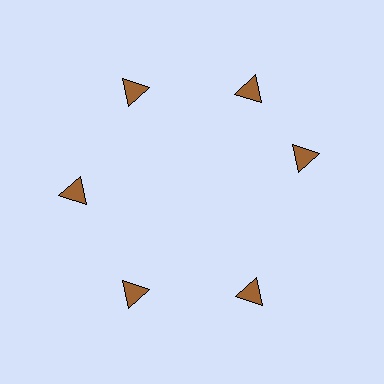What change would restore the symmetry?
The symmetry would be restored by rotating it back into even spacing with its neighbors so that all 6 triangles sit at equal angles and equal distance from the center.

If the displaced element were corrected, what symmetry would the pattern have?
It would have 6-fold rotational symmetry — the pattern would map onto itself every 60 degrees.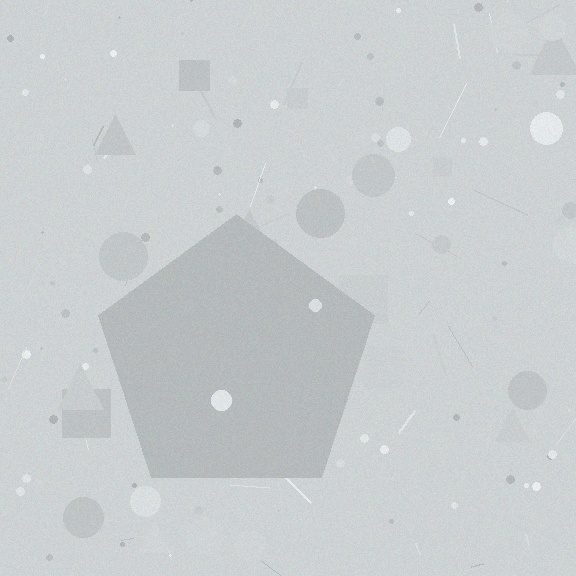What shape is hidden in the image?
A pentagon is hidden in the image.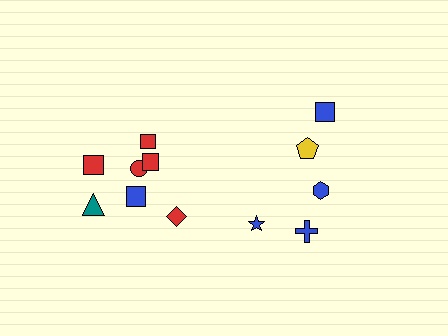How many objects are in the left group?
There are 7 objects.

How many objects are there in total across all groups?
There are 12 objects.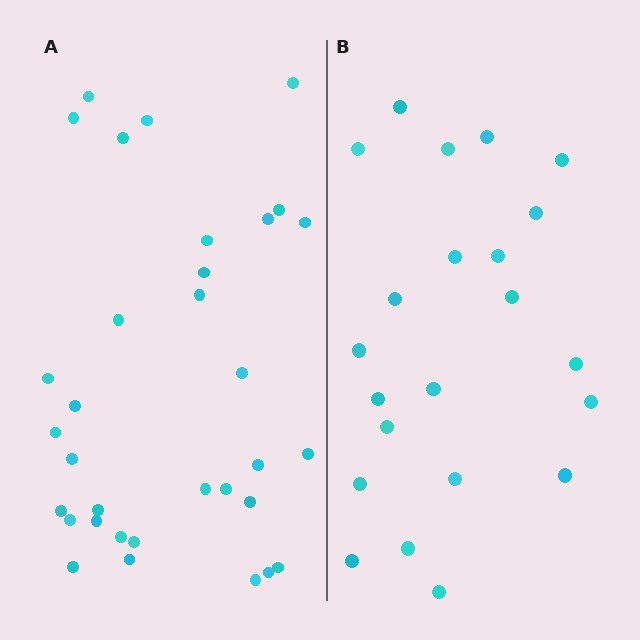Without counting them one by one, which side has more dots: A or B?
Region A (the left region) has more dots.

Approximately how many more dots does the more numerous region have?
Region A has roughly 12 or so more dots than region B.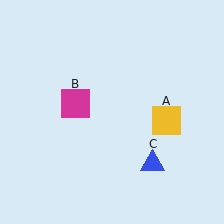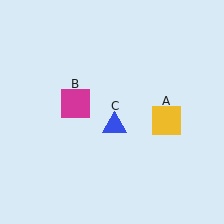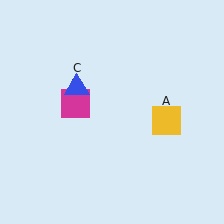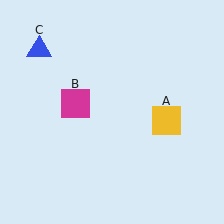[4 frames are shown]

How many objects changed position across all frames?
1 object changed position: blue triangle (object C).